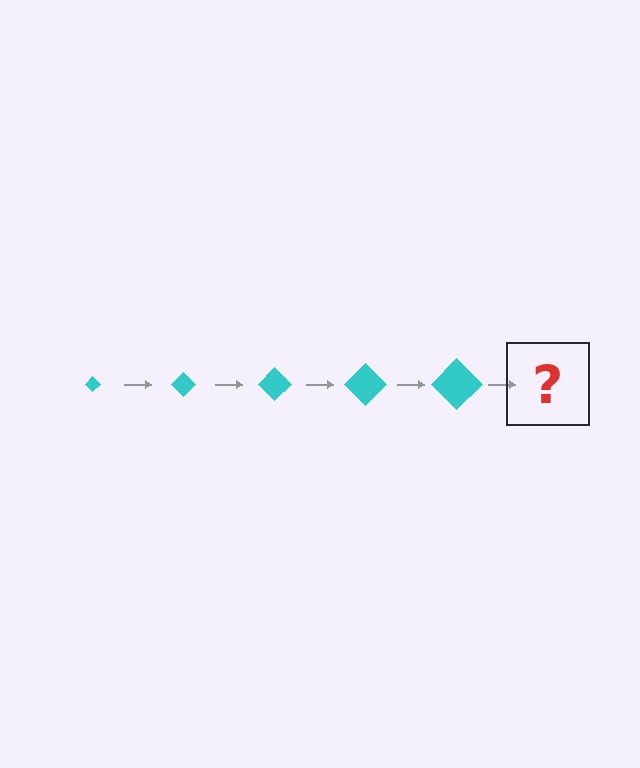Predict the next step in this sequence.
The next step is a cyan diamond, larger than the previous one.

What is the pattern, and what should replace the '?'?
The pattern is that the diamond gets progressively larger each step. The '?' should be a cyan diamond, larger than the previous one.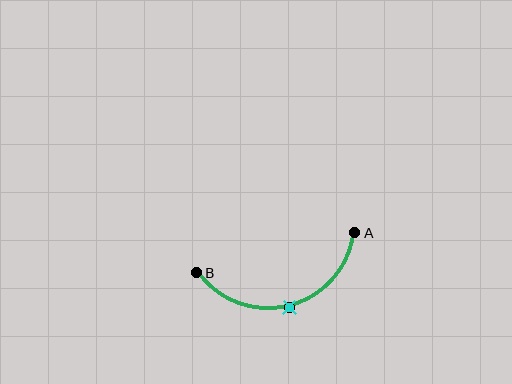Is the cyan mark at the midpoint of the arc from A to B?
Yes. The cyan mark lies on the arc at equal arc-length from both A and B — it is the arc midpoint.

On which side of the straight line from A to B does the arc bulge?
The arc bulges below the straight line connecting A and B.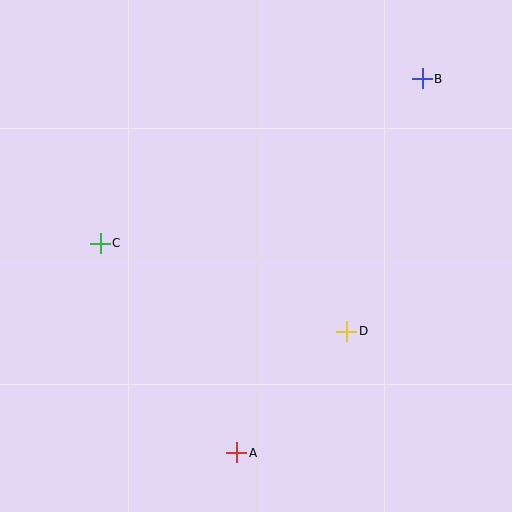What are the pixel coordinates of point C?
Point C is at (100, 243).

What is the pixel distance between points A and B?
The distance between A and B is 418 pixels.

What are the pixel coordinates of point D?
Point D is at (347, 331).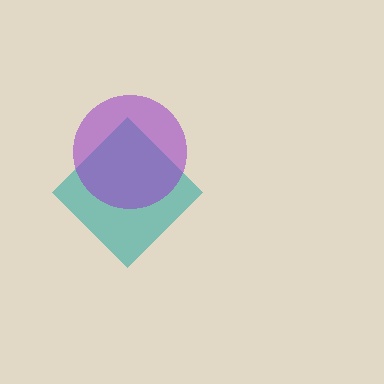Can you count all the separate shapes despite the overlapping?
Yes, there are 2 separate shapes.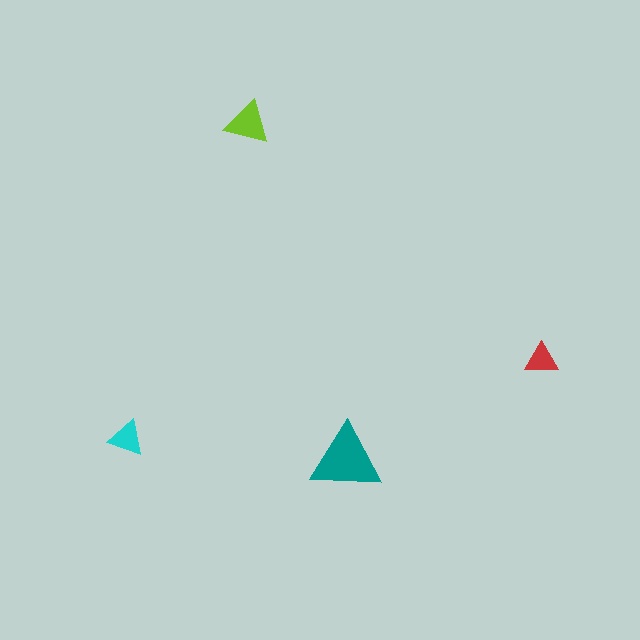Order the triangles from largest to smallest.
the teal one, the lime one, the cyan one, the red one.